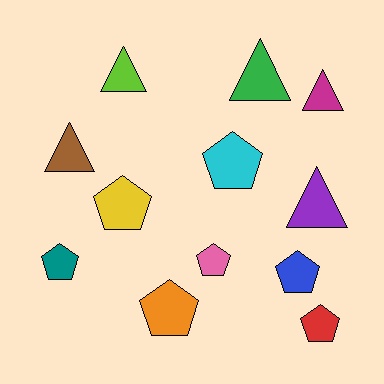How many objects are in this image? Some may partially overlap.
There are 12 objects.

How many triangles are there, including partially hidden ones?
There are 5 triangles.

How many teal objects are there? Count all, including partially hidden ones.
There is 1 teal object.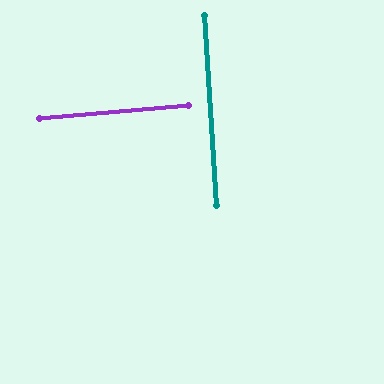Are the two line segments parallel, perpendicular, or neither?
Perpendicular — they meet at approximately 89°.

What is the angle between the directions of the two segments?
Approximately 89 degrees.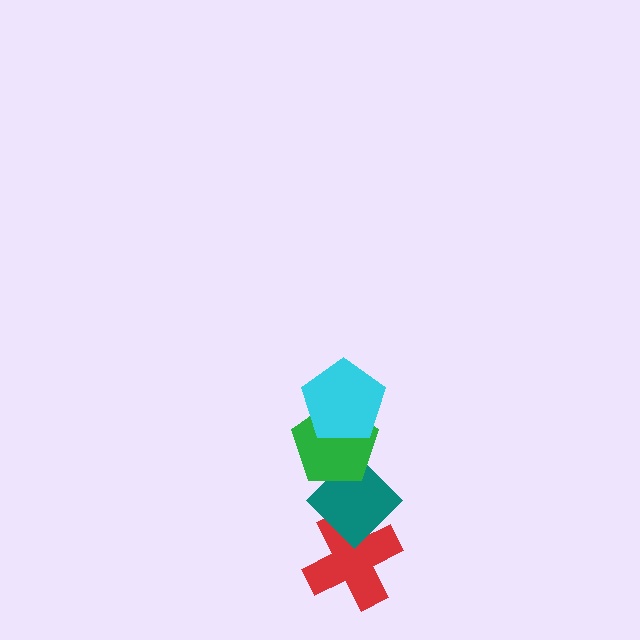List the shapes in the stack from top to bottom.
From top to bottom: the cyan pentagon, the green pentagon, the teal diamond, the red cross.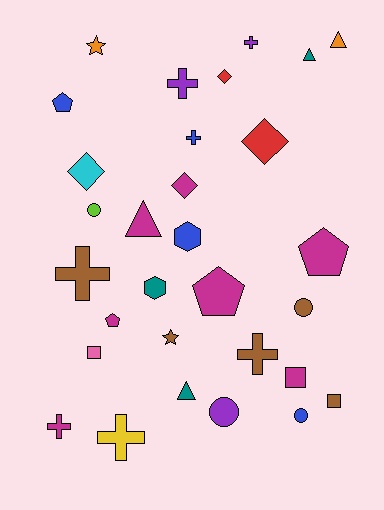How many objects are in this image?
There are 30 objects.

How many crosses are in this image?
There are 7 crosses.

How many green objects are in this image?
There are no green objects.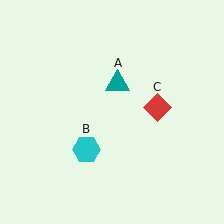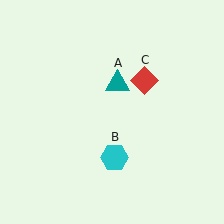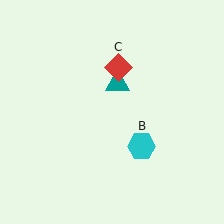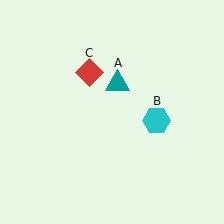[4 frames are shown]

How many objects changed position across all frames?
2 objects changed position: cyan hexagon (object B), red diamond (object C).